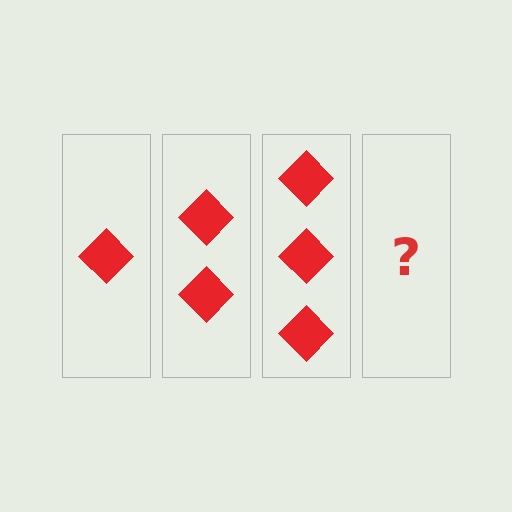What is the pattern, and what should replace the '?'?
The pattern is that each step adds one more diamond. The '?' should be 4 diamonds.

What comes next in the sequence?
The next element should be 4 diamonds.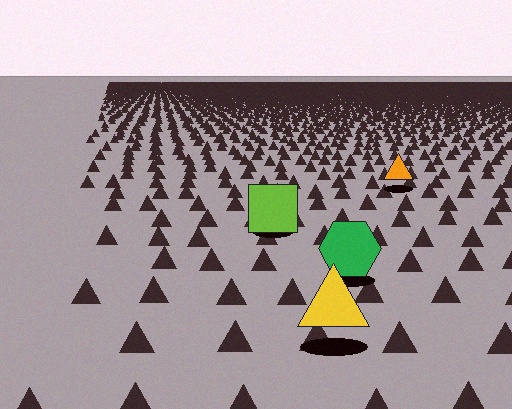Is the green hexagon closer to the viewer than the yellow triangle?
No. The yellow triangle is closer — you can tell from the texture gradient: the ground texture is coarser near it.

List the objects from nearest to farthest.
From nearest to farthest: the yellow triangle, the green hexagon, the lime square, the orange triangle.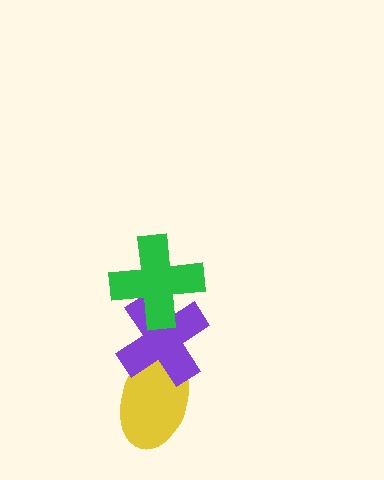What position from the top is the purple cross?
The purple cross is 2nd from the top.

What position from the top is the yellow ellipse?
The yellow ellipse is 3rd from the top.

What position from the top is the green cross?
The green cross is 1st from the top.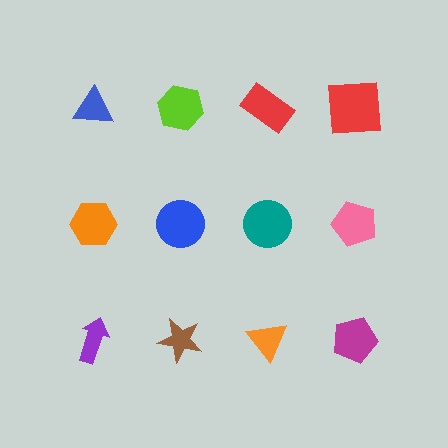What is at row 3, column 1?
A purple arrow.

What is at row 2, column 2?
A blue circle.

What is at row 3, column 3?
An orange triangle.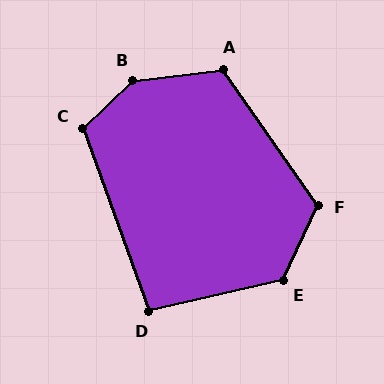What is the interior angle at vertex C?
Approximately 114 degrees (obtuse).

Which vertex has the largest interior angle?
B, at approximately 143 degrees.